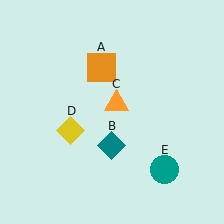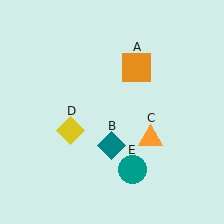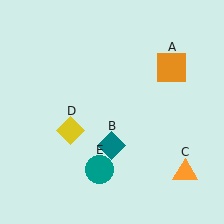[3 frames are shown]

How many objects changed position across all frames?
3 objects changed position: orange square (object A), orange triangle (object C), teal circle (object E).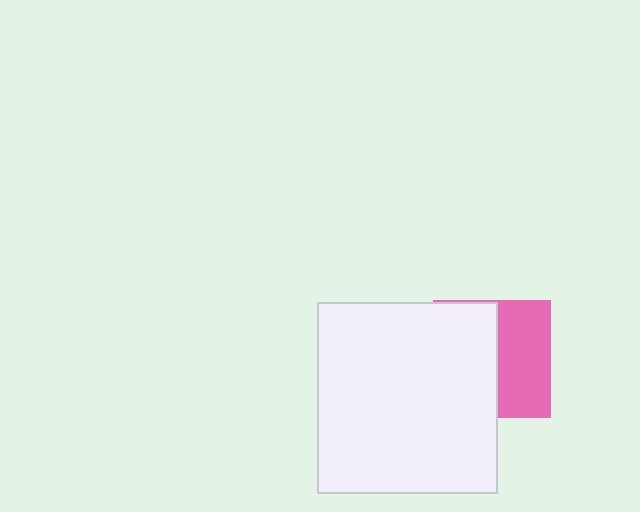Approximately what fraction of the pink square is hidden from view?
Roughly 53% of the pink square is hidden behind the white rectangle.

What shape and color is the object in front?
The object in front is a white rectangle.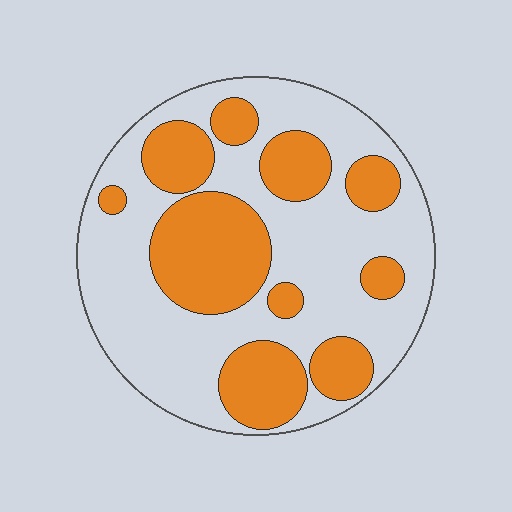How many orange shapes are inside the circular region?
10.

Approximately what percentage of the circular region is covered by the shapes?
Approximately 35%.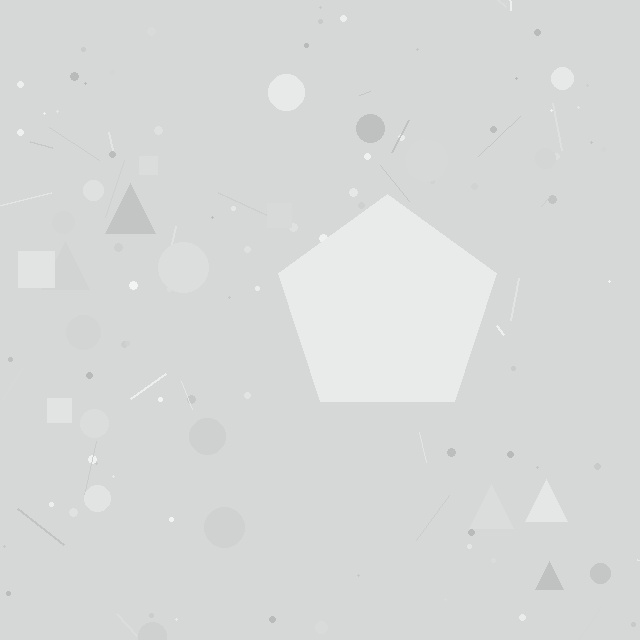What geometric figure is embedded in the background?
A pentagon is embedded in the background.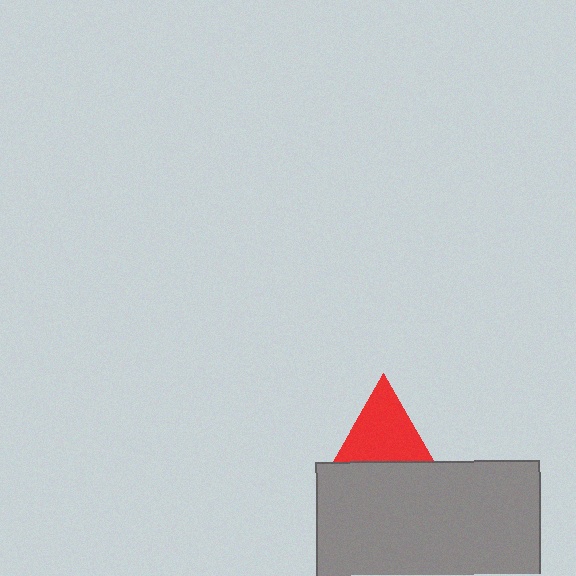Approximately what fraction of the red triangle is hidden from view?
Roughly 38% of the red triangle is hidden behind the gray rectangle.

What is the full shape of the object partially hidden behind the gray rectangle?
The partially hidden object is a red triangle.